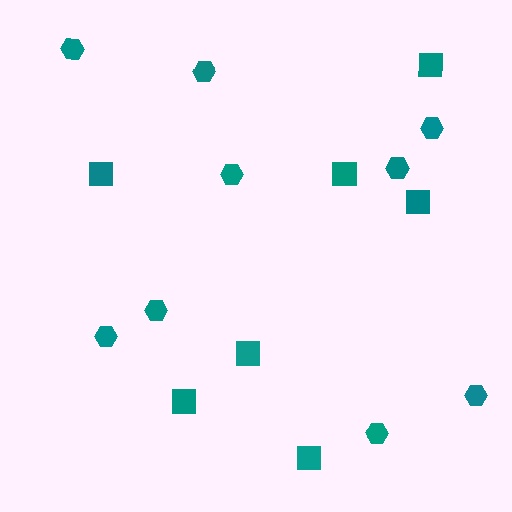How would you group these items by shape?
There are 2 groups: one group of squares (7) and one group of hexagons (9).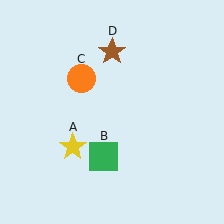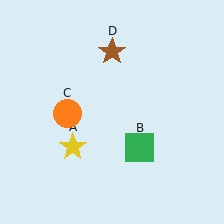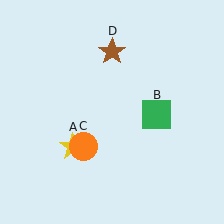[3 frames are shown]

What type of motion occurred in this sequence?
The green square (object B), orange circle (object C) rotated counterclockwise around the center of the scene.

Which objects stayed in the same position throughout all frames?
Yellow star (object A) and brown star (object D) remained stationary.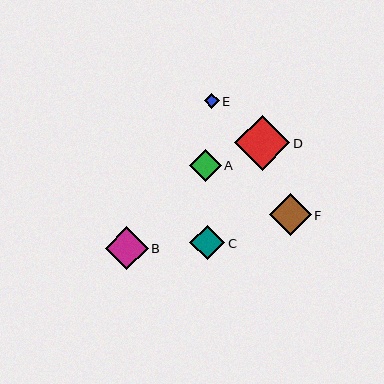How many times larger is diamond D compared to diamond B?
Diamond D is approximately 1.3 times the size of diamond B.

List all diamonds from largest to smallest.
From largest to smallest: D, B, F, C, A, E.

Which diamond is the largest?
Diamond D is the largest with a size of approximately 55 pixels.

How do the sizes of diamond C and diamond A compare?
Diamond C and diamond A are approximately the same size.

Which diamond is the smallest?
Diamond E is the smallest with a size of approximately 15 pixels.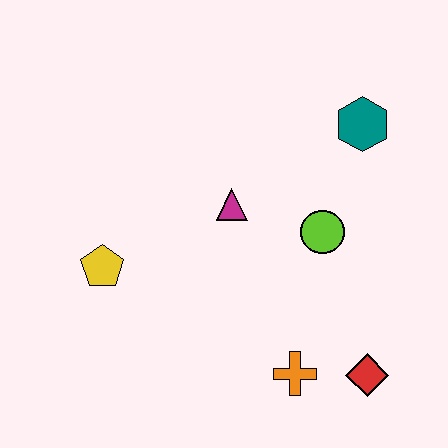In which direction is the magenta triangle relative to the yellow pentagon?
The magenta triangle is to the right of the yellow pentagon.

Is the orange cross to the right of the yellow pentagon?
Yes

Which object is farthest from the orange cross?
The teal hexagon is farthest from the orange cross.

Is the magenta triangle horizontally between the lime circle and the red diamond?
No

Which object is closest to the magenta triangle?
The lime circle is closest to the magenta triangle.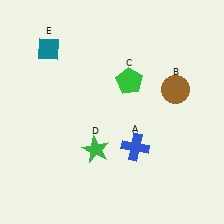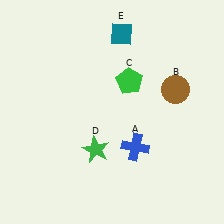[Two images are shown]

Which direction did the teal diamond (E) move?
The teal diamond (E) moved right.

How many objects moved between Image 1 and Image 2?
1 object moved between the two images.